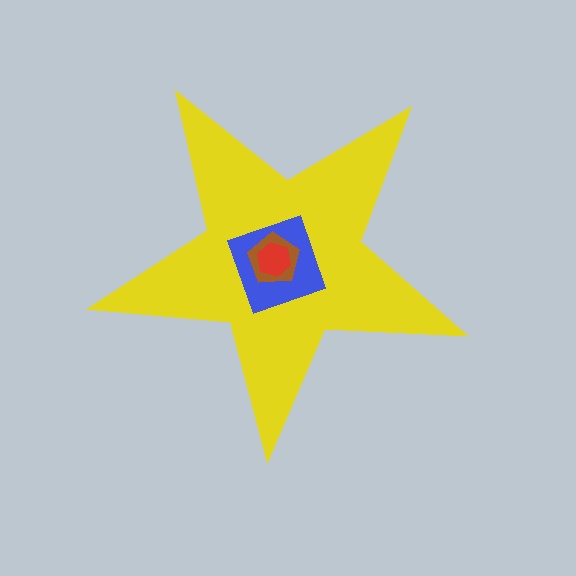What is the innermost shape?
The red hexagon.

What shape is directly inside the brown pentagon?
The red hexagon.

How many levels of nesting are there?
4.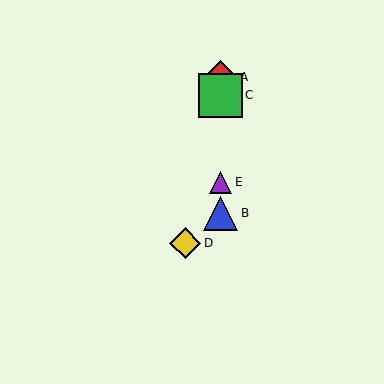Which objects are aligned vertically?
Objects A, B, C, E are aligned vertically.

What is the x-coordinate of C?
Object C is at x≈221.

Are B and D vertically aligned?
No, B is at x≈221 and D is at x≈185.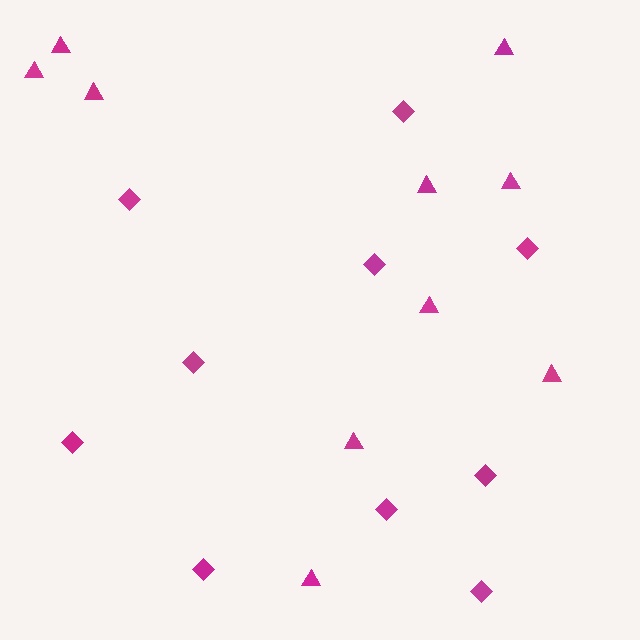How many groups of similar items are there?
There are 2 groups: one group of diamonds (10) and one group of triangles (10).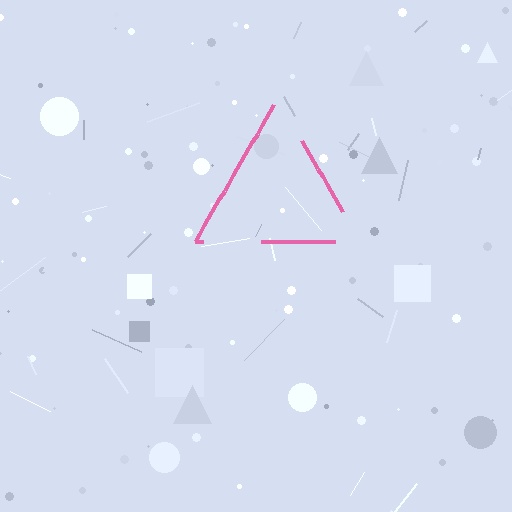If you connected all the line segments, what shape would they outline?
They would outline a triangle.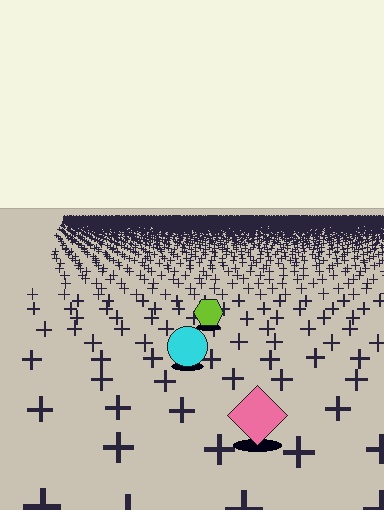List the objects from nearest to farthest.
From nearest to farthest: the pink diamond, the cyan circle, the lime hexagon.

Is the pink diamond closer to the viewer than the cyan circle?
Yes. The pink diamond is closer — you can tell from the texture gradient: the ground texture is coarser near it.